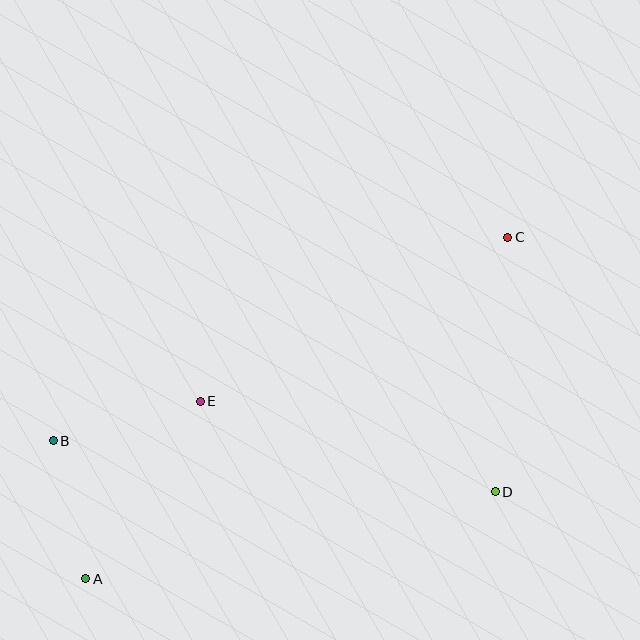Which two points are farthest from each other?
Points A and C are farthest from each other.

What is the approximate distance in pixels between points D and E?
The distance between D and E is approximately 308 pixels.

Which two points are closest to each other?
Points A and B are closest to each other.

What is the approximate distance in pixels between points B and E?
The distance between B and E is approximately 152 pixels.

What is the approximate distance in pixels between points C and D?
The distance between C and D is approximately 255 pixels.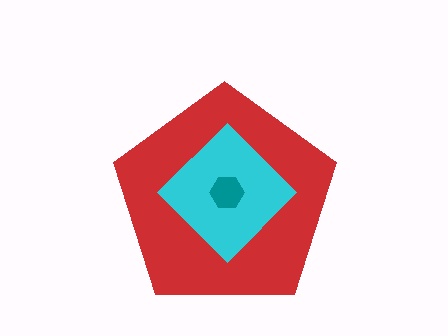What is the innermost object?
The teal hexagon.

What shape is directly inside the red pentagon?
The cyan diamond.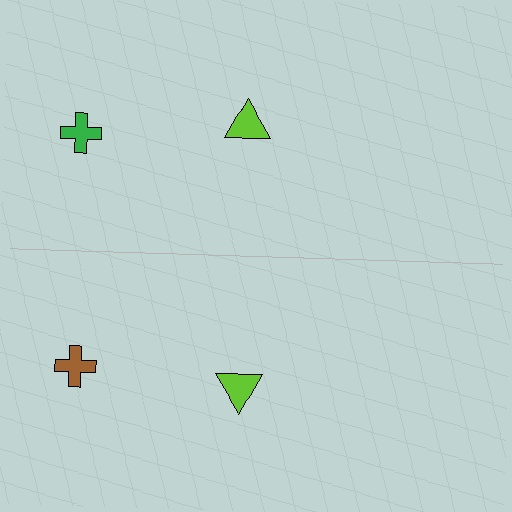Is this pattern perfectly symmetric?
No, the pattern is not perfectly symmetric. The brown cross on the bottom side breaks the symmetry — its mirror counterpart is green.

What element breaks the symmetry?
The brown cross on the bottom side breaks the symmetry — its mirror counterpart is green.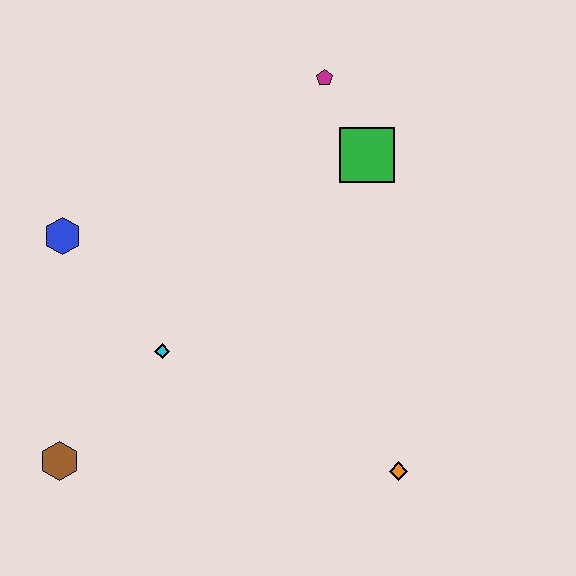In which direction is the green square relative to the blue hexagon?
The green square is to the right of the blue hexagon.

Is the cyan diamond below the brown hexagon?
No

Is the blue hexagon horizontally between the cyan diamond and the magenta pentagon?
No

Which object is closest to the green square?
The magenta pentagon is closest to the green square.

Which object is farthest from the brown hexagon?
The magenta pentagon is farthest from the brown hexagon.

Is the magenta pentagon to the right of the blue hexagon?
Yes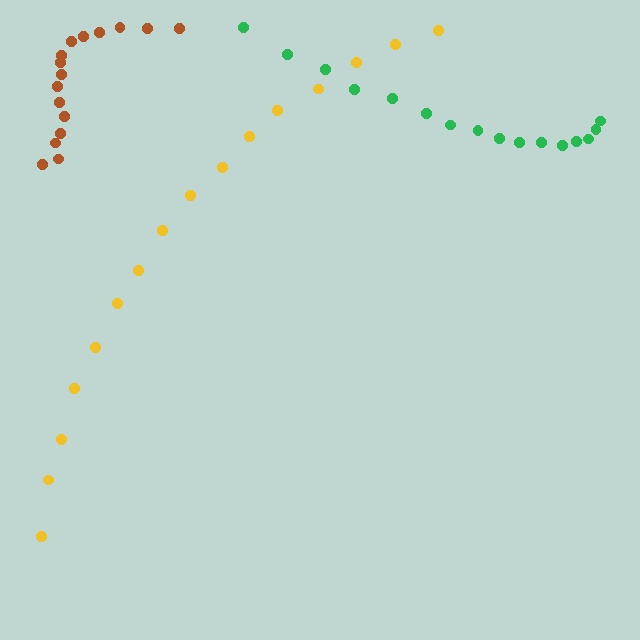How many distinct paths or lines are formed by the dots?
There are 3 distinct paths.